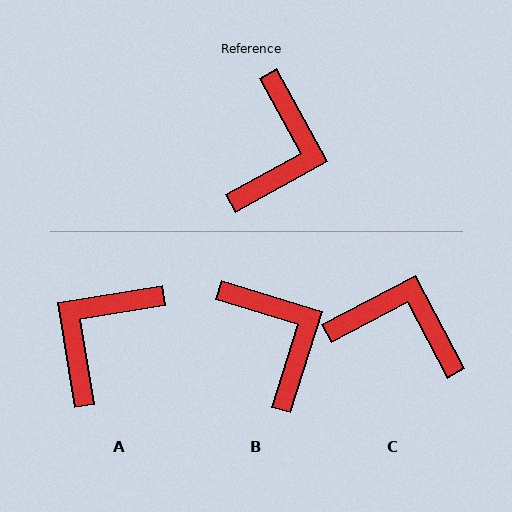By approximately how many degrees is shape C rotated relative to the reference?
Approximately 89 degrees counter-clockwise.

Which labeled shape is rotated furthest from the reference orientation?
A, about 160 degrees away.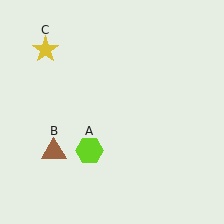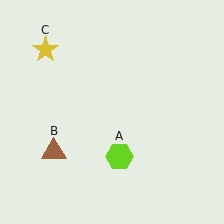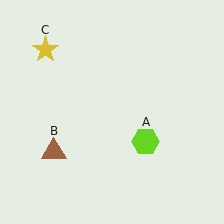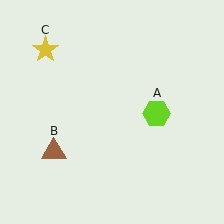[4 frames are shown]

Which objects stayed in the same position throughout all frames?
Brown triangle (object B) and yellow star (object C) remained stationary.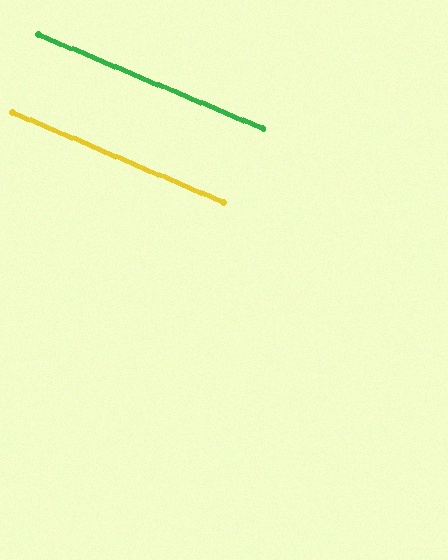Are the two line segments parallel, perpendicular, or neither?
Parallel — their directions differ by only 0.4°.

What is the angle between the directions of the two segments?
Approximately 0 degrees.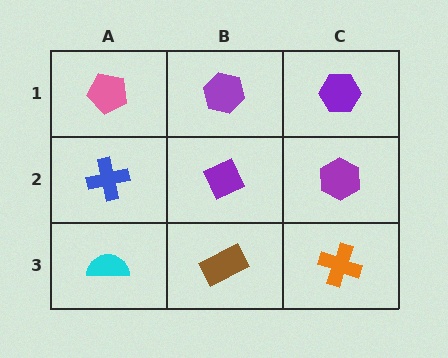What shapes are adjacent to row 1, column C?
A purple hexagon (row 2, column C), a purple hexagon (row 1, column B).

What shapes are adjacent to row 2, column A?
A pink pentagon (row 1, column A), a cyan semicircle (row 3, column A), a purple diamond (row 2, column B).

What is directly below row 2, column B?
A brown rectangle.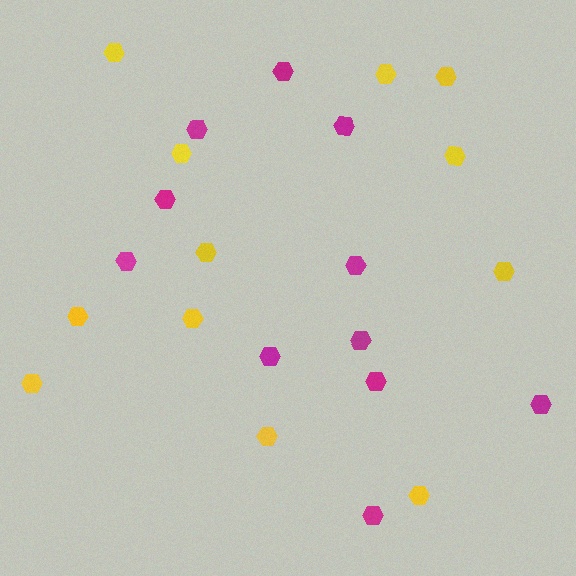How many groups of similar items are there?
There are 2 groups: one group of yellow hexagons (12) and one group of magenta hexagons (11).